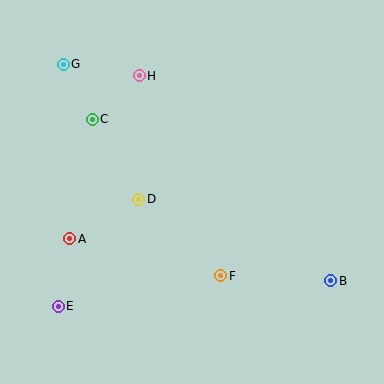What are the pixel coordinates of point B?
Point B is at (331, 281).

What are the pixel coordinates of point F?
Point F is at (220, 276).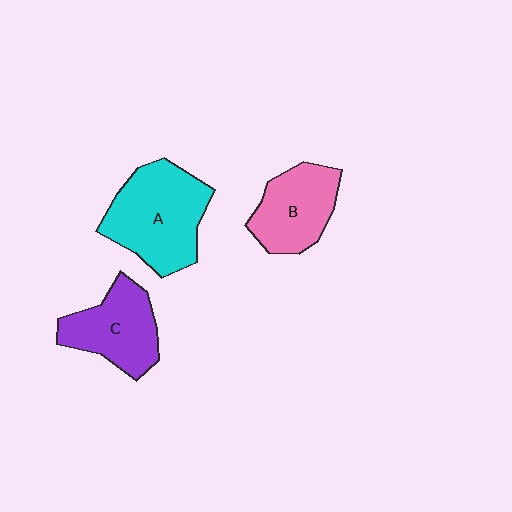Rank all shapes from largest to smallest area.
From largest to smallest: A (cyan), C (purple), B (pink).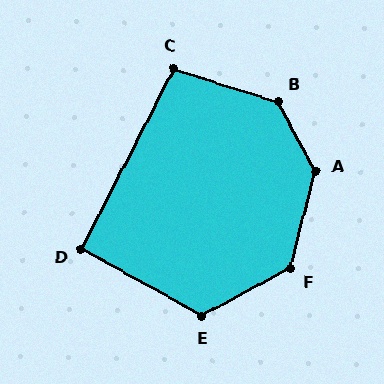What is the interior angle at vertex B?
Approximately 136 degrees (obtuse).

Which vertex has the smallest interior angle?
D, at approximately 92 degrees.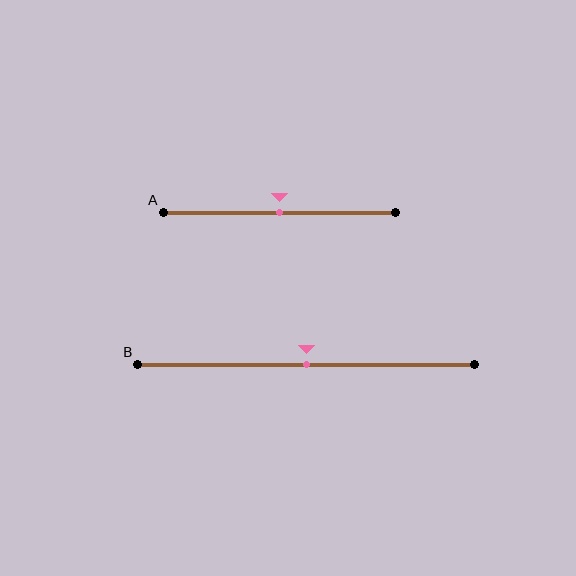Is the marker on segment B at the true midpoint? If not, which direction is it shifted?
Yes, the marker on segment B is at the true midpoint.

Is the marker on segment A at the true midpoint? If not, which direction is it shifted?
Yes, the marker on segment A is at the true midpoint.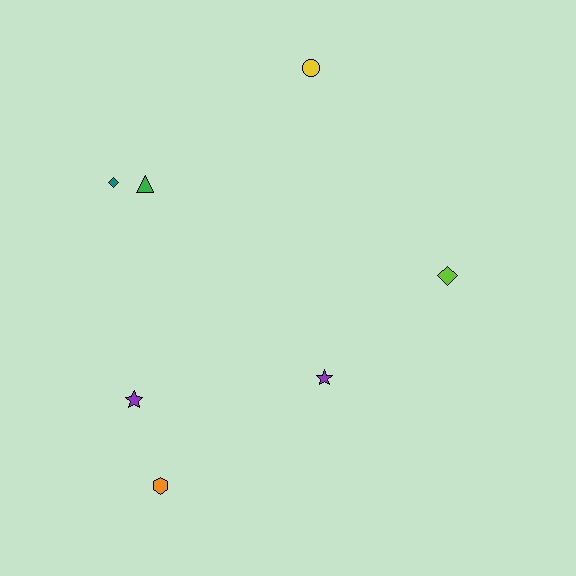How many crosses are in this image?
There are no crosses.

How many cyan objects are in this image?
There are no cyan objects.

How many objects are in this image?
There are 7 objects.